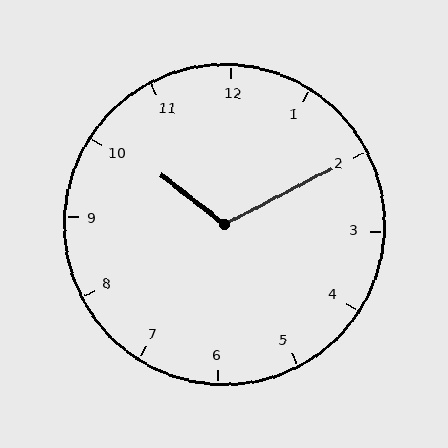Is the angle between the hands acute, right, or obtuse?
It is obtuse.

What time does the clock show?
10:10.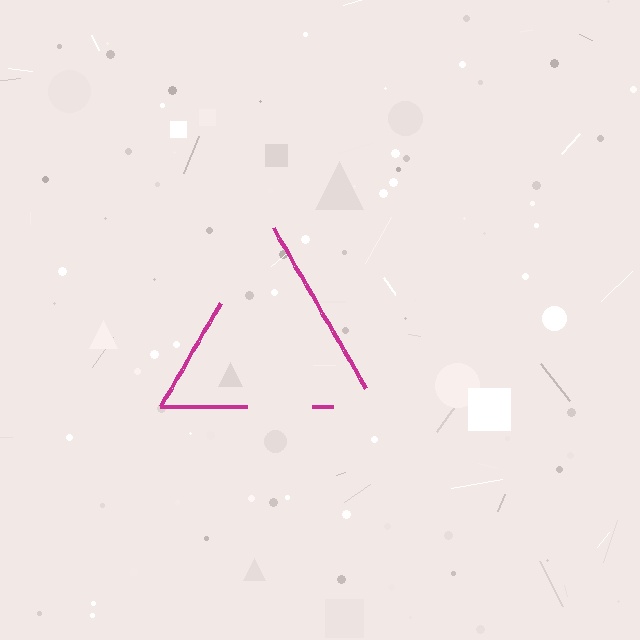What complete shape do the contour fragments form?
The contour fragments form a triangle.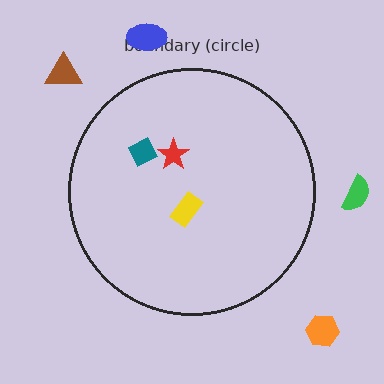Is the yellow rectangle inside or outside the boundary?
Inside.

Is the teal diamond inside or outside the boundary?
Inside.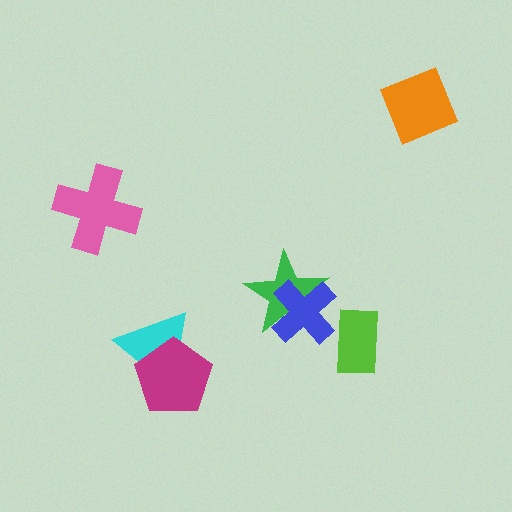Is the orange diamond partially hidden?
No, no other shape covers it.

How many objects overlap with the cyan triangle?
1 object overlaps with the cyan triangle.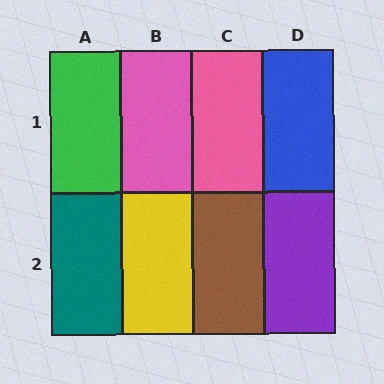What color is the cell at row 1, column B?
Pink.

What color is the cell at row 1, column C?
Pink.